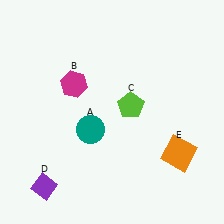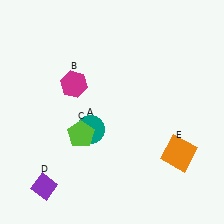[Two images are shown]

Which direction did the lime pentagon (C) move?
The lime pentagon (C) moved left.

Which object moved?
The lime pentagon (C) moved left.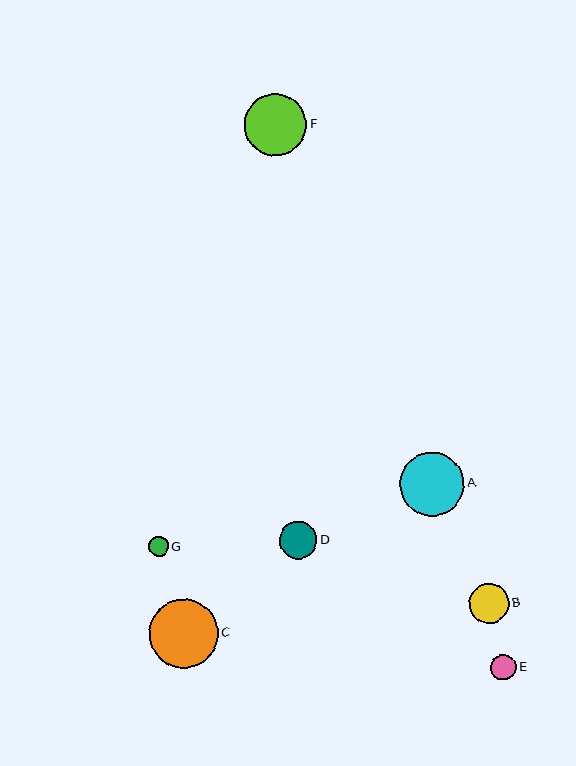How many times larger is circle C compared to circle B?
Circle C is approximately 1.7 times the size of circle B.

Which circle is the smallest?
Circle G is the smallest with a size of approximately 20 pixels.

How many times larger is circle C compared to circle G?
Circle C is approximately 3.4 times the size of circle G.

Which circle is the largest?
Circle C is the largest with a size of approximately 68 pixels.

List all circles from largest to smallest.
From largest to smallest: C, A, F, B, D, E, G.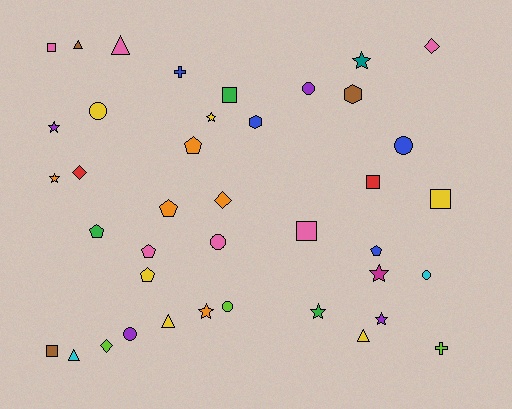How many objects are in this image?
There are 40 objects.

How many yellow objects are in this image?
There are 6 yellow objects.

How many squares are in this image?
There are 6 squares.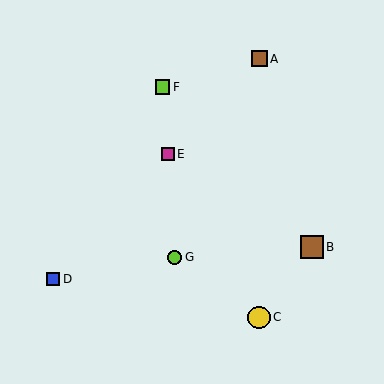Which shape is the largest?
The brown square (labeled B) is the largest.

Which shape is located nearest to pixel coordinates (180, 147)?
The magenta square (labeled E) at (168, 154) is nearest to that location.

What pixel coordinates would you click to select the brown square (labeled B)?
Click at (312, 247) to select the brown square B.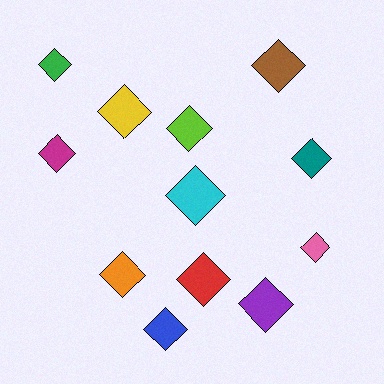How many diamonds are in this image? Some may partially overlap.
There are 12 diamonds.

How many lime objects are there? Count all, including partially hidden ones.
There is 1 lime object.